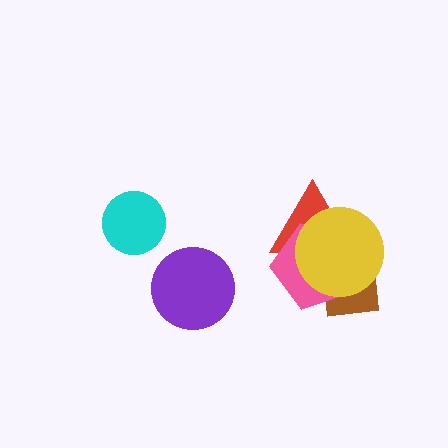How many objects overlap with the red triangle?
3 objects overlap with the red triangle.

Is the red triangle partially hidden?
Yes, it is partially covered by another shape.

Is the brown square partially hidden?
Yes, it is partially covered by another shape.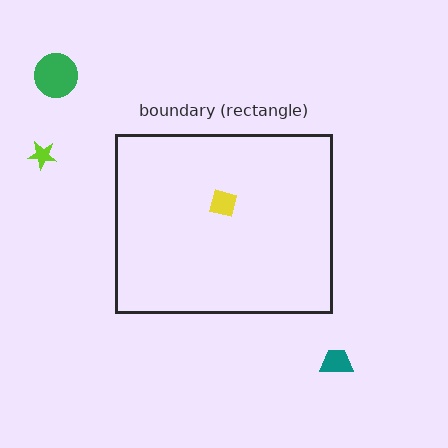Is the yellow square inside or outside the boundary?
Inside.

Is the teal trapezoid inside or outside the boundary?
Outside.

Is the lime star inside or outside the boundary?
Outside.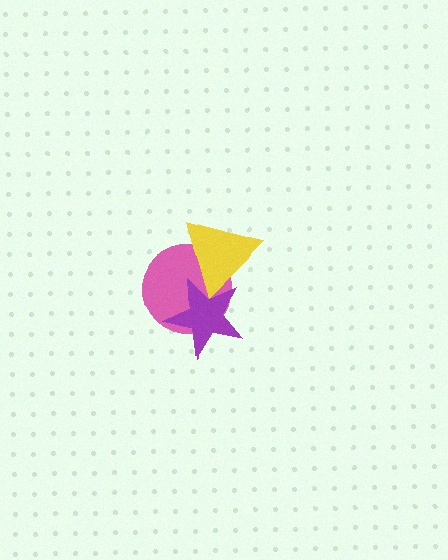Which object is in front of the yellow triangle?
The purple star is in front of the yellow triangle.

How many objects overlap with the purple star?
2 objects overlap with the purple star.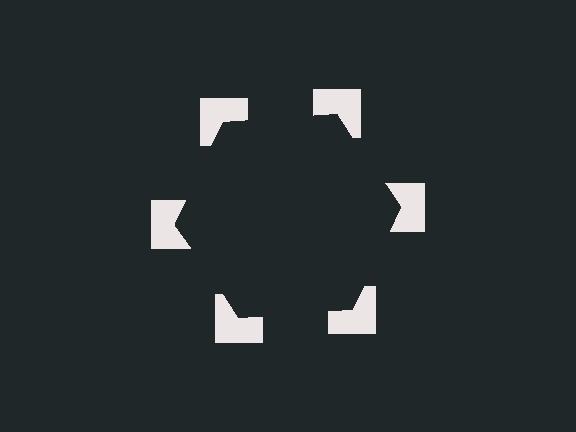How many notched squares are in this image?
There are 6 — one at each vertex of the illusory hexagon.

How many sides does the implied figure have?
6 sides.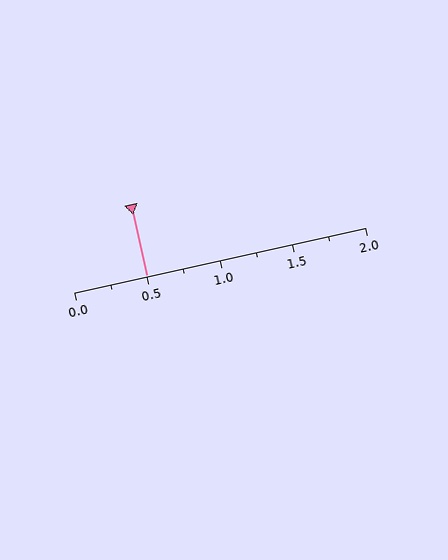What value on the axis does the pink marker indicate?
The marker indicates approximately 0.5.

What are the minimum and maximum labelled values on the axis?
The axis runs from 0.0 to 2.0.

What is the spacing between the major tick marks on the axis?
The major ticks are spaced 0.5 apart.